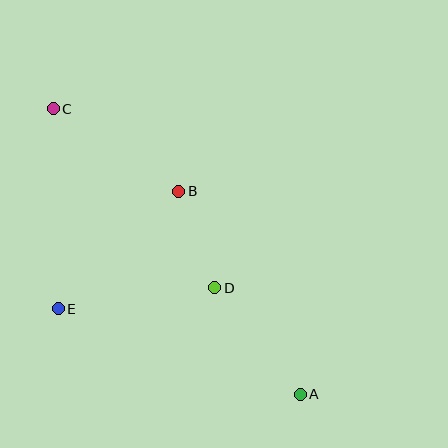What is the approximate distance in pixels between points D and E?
The distance between D and E is approximately 158 pixels.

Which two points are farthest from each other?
Points A and C are farthest from each other.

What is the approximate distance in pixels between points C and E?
The distance between C and E is approximately 200 pixels.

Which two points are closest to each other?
Points B and D are closest to each other.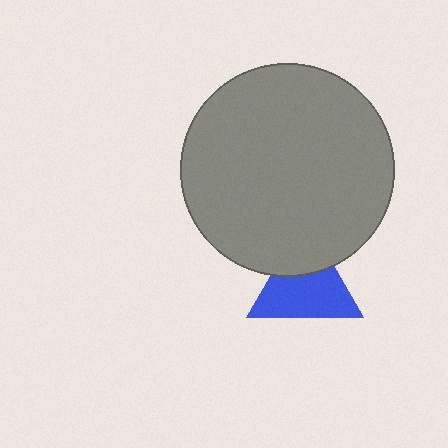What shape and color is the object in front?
The object in front is a gray circle.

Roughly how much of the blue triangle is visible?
Most of it is visible (roughly 67%).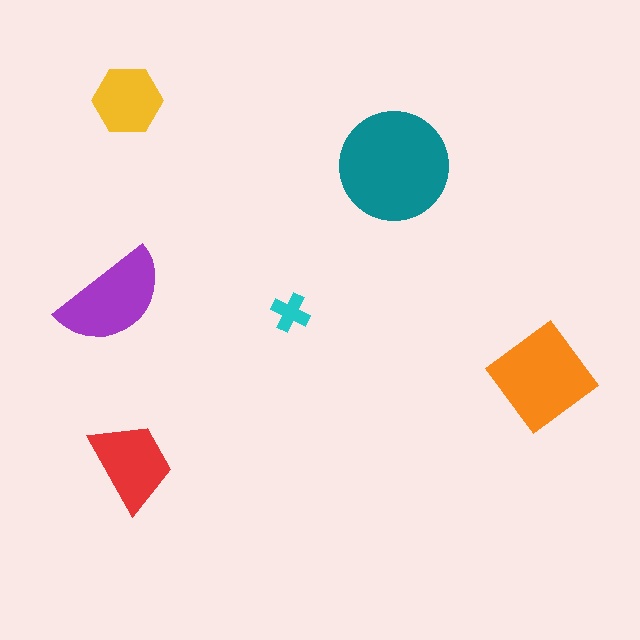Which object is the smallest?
The cyan cross.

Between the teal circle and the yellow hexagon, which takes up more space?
The teal circle.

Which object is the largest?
The teal circle.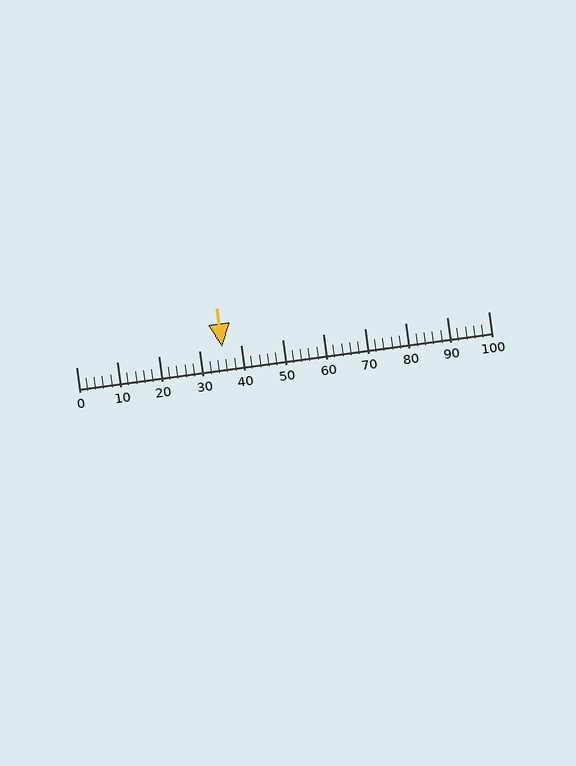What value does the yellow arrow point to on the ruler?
The yellow arrow points to approximately 36.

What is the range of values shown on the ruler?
The ruler shows values from 0 to 100.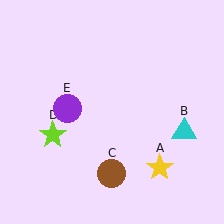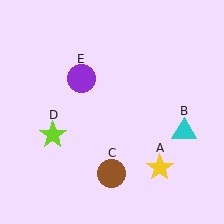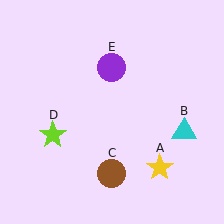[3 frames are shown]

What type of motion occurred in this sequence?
The purple circle (object E) rotated clockwise around the center of the scene.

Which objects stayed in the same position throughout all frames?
Yellow star (object A) and cyan triangle (object B) and brown circle (object C) and lime star (object D) remained stationary.